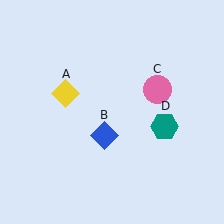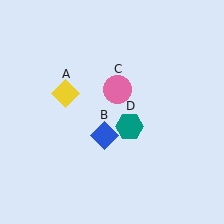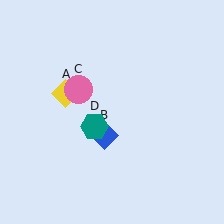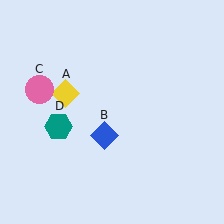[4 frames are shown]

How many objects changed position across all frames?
2 objects changed position: pink circle (object C), teal hexagon (object D).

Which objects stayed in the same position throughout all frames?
Yellow diamond (object A) and blue diamond (object B) remained stationary.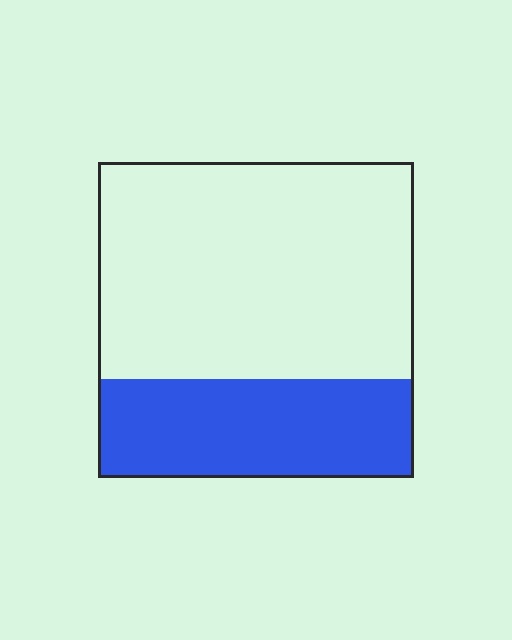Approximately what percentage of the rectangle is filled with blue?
Approximately 30%.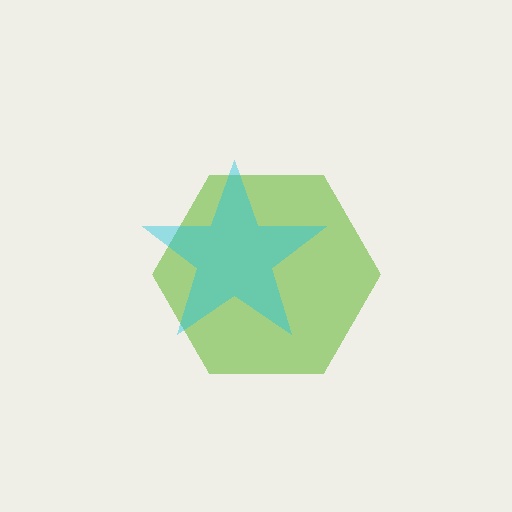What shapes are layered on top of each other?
The layered shapes are: a lime hexagon, a cyan star.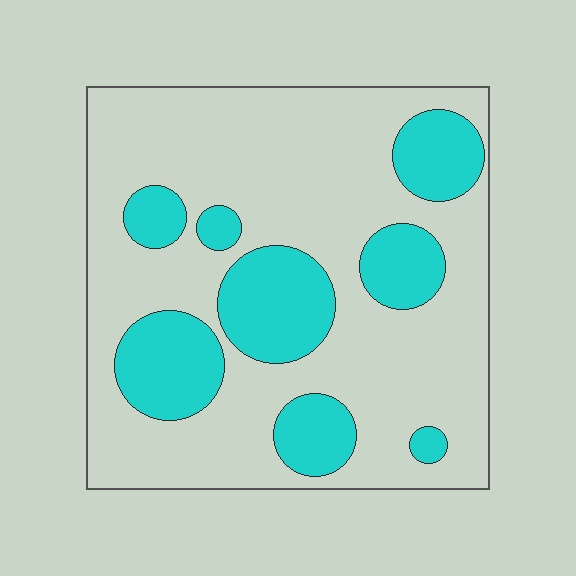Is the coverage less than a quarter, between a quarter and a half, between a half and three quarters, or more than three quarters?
Between a quarter and a half.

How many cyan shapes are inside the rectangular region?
8.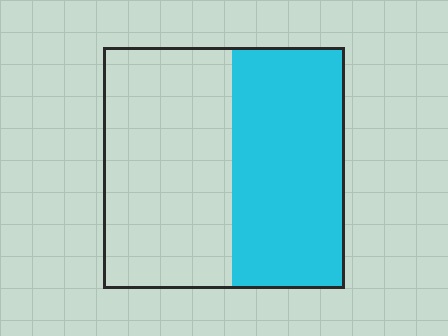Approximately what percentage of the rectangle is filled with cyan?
Approximately 45%.